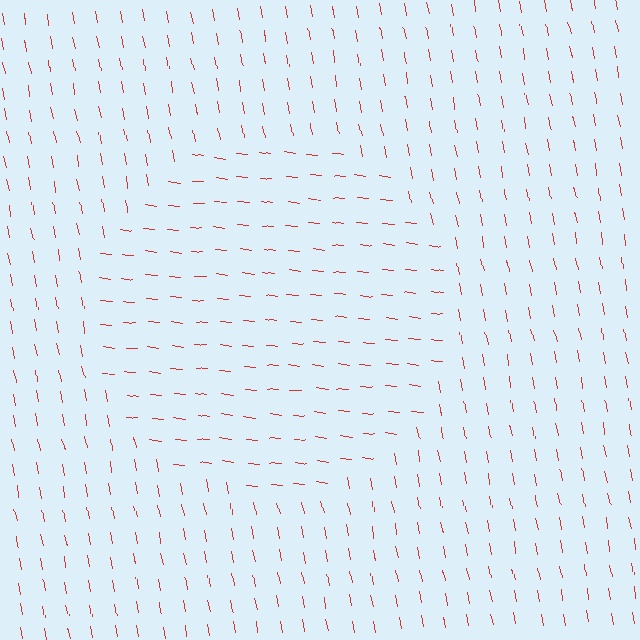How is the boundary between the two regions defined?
The boundary is defined purely by a change in line orientation (approximately 72 degrees difference). All lines are the same color and thickness.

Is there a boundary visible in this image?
Yes, there is a texture boundary formed by a change in line orientation.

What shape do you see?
I see a circle.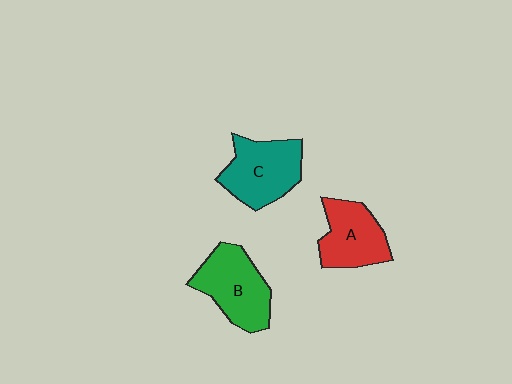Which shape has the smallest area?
Shape A (red).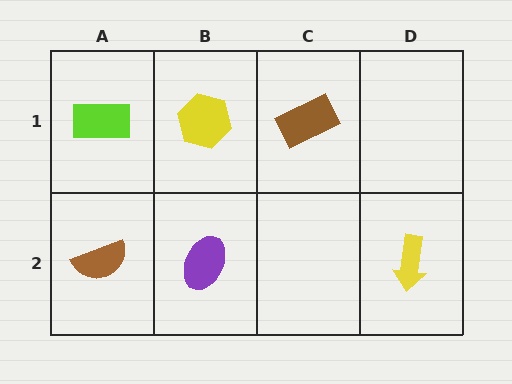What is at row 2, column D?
A yellow arrow.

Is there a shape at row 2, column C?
No, that cell is empty.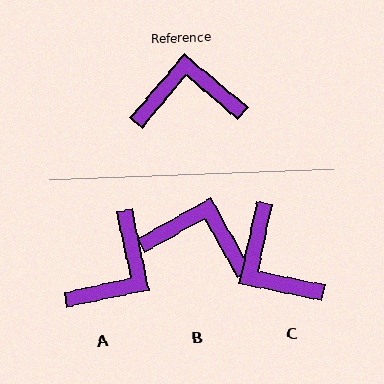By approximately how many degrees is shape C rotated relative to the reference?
Approximately 118 degrees counter-clockwise.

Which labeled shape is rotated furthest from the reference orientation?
A, about 128 degrees away.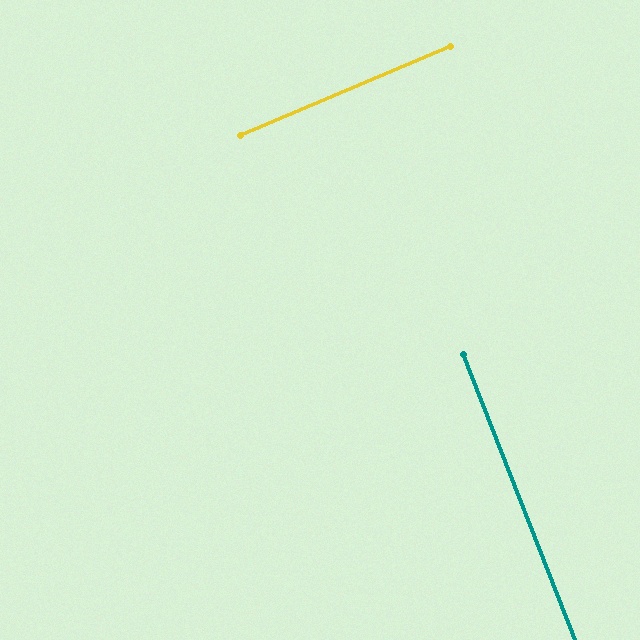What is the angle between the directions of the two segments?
Approximately 88 degrees.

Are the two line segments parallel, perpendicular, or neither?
Perpendicular — they meet at approximately 88°.